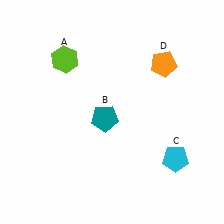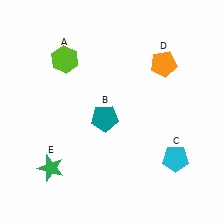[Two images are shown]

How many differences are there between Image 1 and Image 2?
There is 1 difference between the two images.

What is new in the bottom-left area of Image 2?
A green star (E) was added in the bottom-left area of Image 2.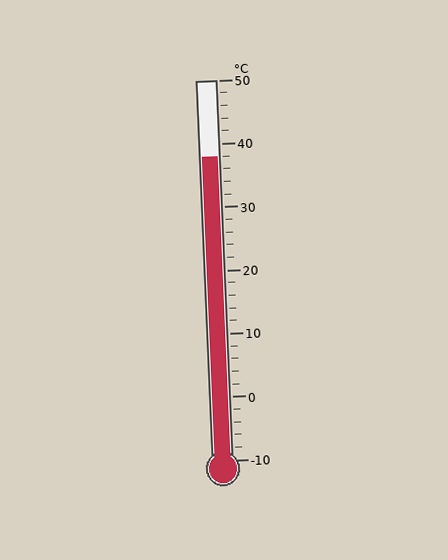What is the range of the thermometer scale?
The thermometer scale ranges from -10°C to 50°C.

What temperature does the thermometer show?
The thermometer shows approximately 38°C.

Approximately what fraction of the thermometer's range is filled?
The thermometer is filled to approximately 80% of its range.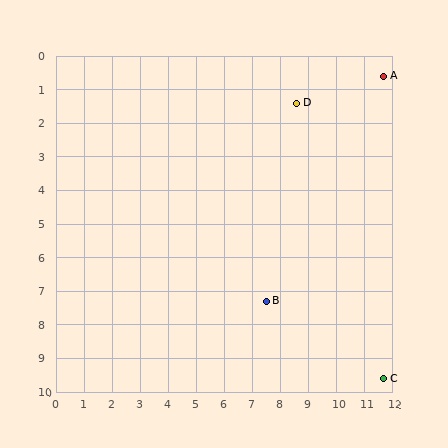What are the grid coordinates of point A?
Point A is at approximately (11.7, 0.6).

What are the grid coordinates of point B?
Point B is at approximately (7.5, 7.3).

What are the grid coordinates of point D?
Point D is at approximately (8.6, 1.4).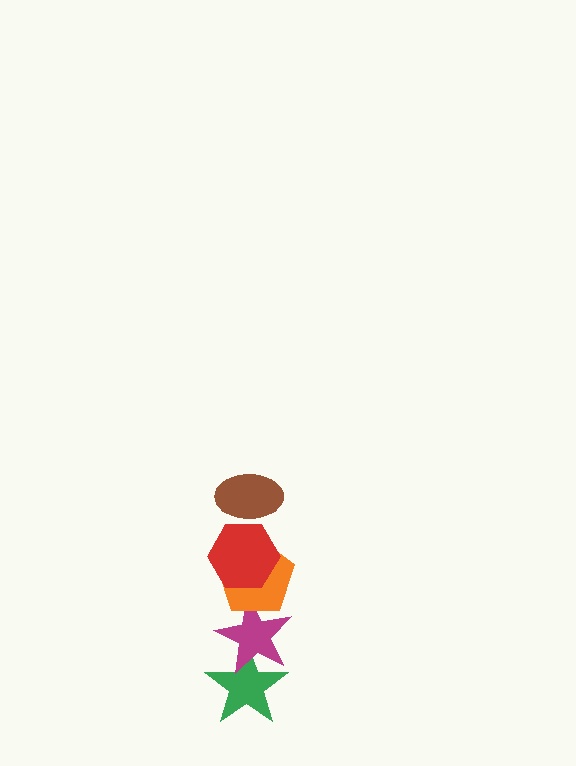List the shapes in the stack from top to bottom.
From top to bottom: the brown ellipse, the red hexagon, the orange pentagon, the magenta star, the green star.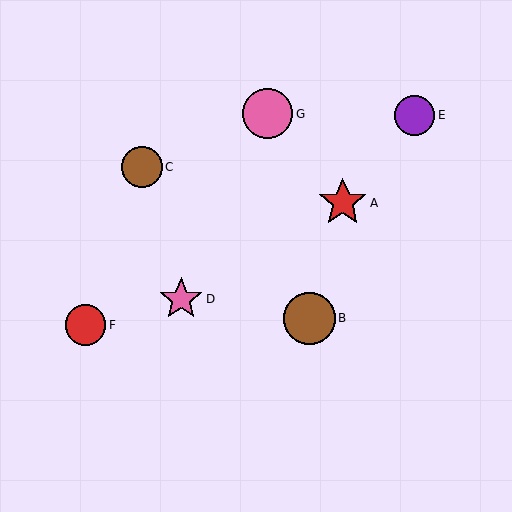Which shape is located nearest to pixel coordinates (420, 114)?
The purple circle (labeled E) at (415, 115) is nearest to that location.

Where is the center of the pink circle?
The center of the pink circle is at (268, 114).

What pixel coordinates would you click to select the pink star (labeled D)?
Click at (181, 299) to select the pink star D.